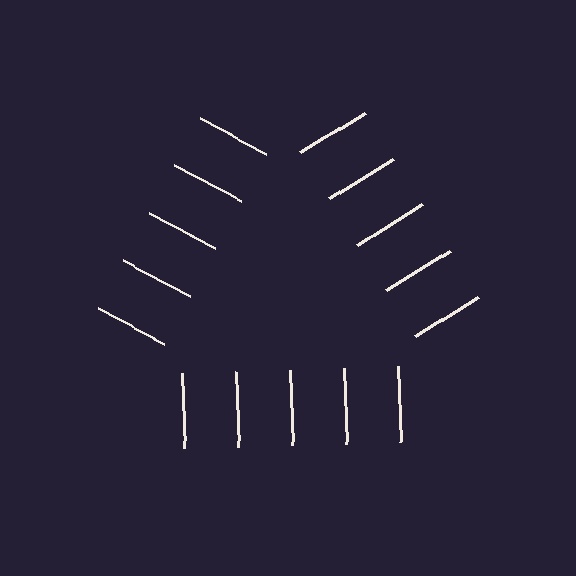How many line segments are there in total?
15 — 5 along each of the 3 edges.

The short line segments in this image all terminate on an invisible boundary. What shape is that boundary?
An illusory triangle — the line segments terminate on its edges but no continuous stroke is drawn.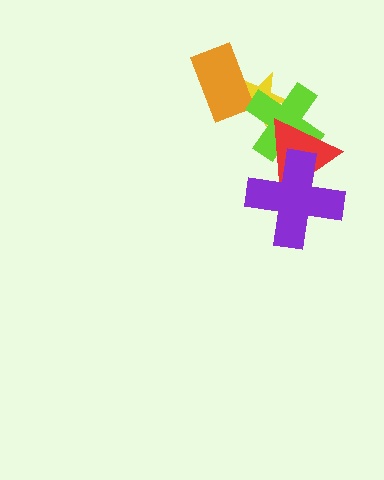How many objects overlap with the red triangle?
2 objects overlap with the red triangle.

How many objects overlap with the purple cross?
2 objects overlap with the purple cross.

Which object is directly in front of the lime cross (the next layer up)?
The red triangle is directly in front of the lime cross.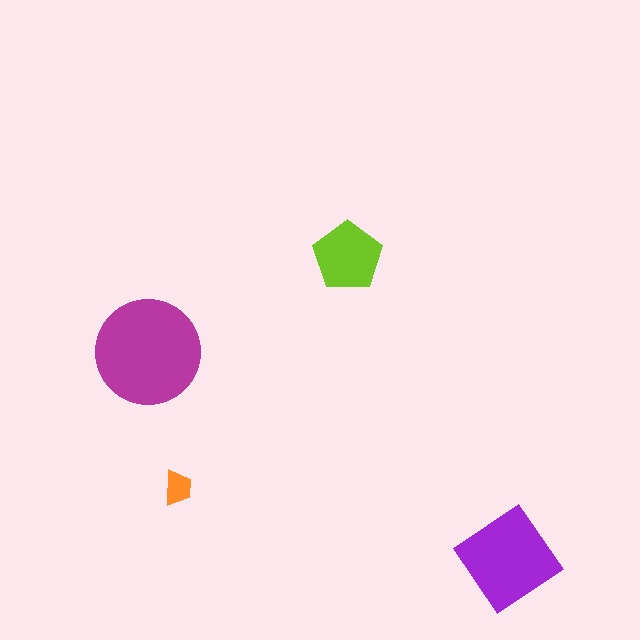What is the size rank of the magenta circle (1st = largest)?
1st.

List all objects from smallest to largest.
The orange trapezoid, the lime pentagon, the purple diamond, the magenta circle.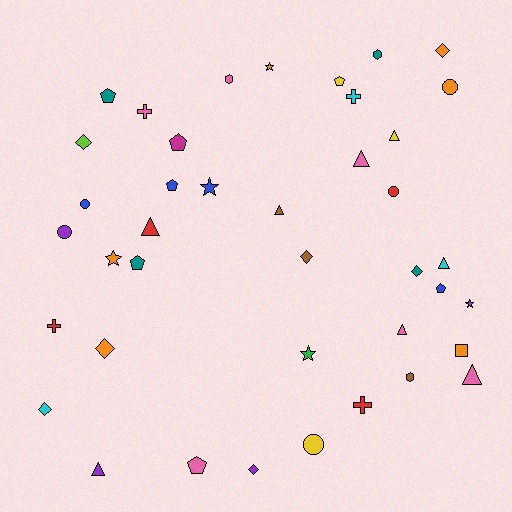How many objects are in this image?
There are 40 objects.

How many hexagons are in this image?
There are 3 hexagons.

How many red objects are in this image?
There are 4 red objects.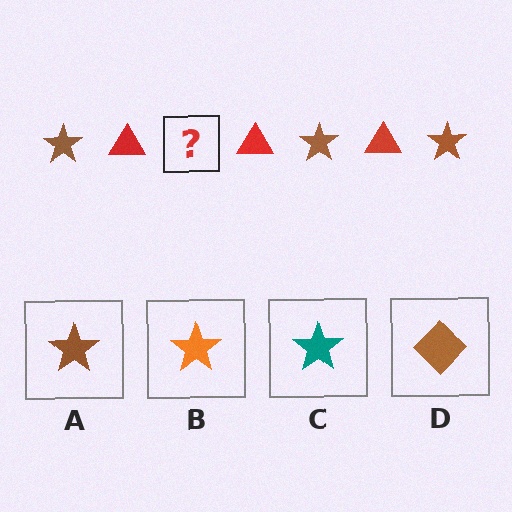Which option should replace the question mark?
Option A.